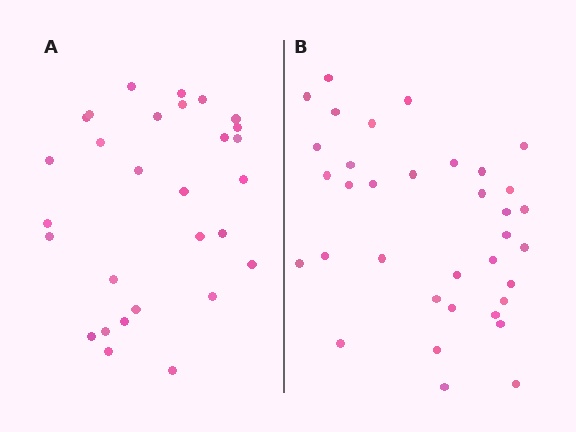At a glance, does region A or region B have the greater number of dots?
Region B (the right region) has more dots.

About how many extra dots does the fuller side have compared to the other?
Region B has about 6 more dots than region A.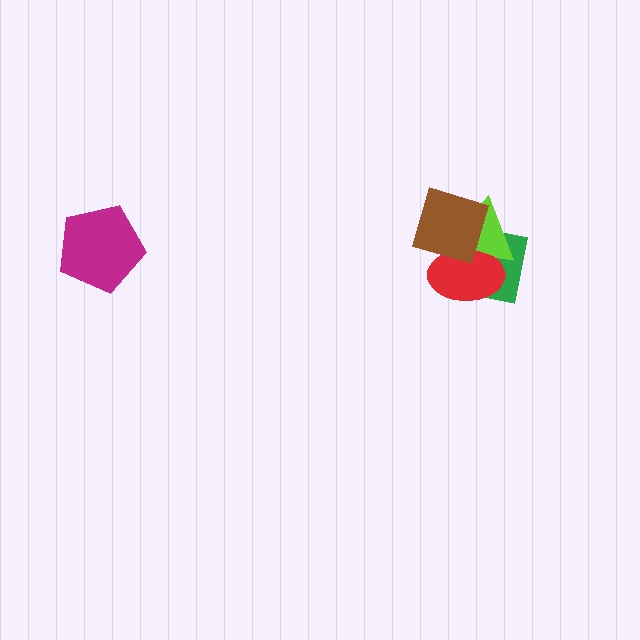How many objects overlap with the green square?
3 objects overlap with the green square.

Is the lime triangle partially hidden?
Yes, it is partially covered by another shape.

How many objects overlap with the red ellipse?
3 objects overlap with the red ellipse.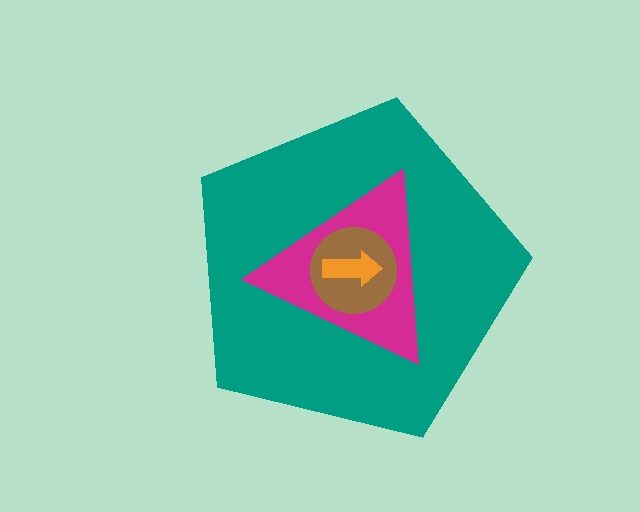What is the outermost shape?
The teal pentagon.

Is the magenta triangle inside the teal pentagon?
Yes.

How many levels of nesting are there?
4.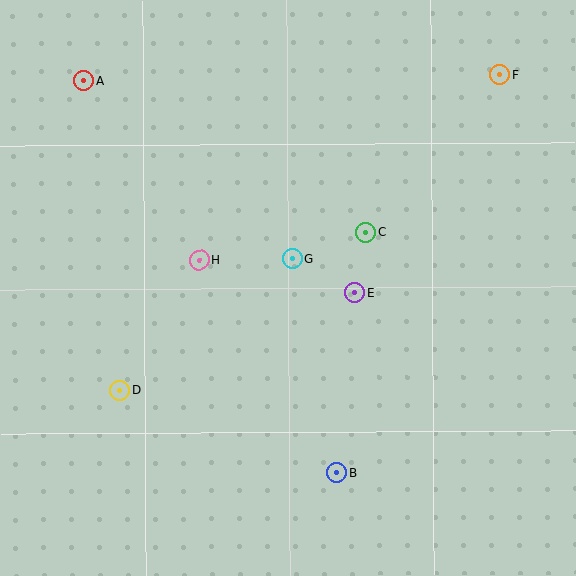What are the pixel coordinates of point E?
Point E is at (355, 292).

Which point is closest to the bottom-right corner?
Point B is closest to the bottom-right corner.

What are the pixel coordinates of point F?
Point F is at (500, 74).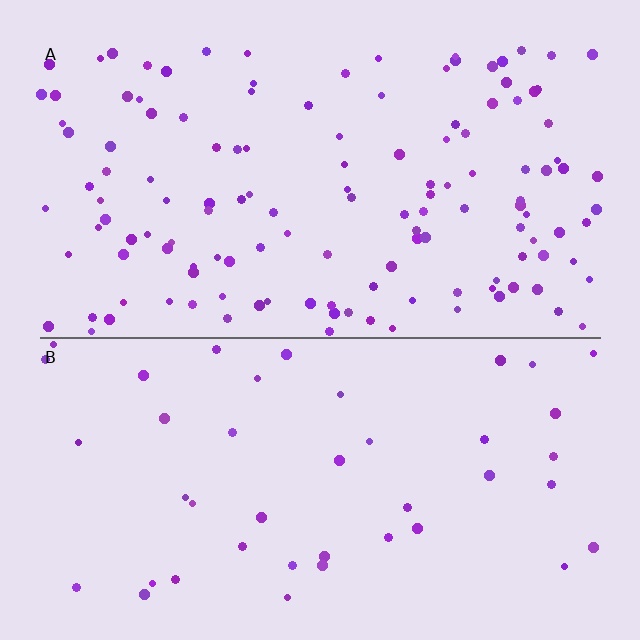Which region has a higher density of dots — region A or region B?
A (the top).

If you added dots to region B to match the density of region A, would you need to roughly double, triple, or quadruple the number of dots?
Approximately triple.